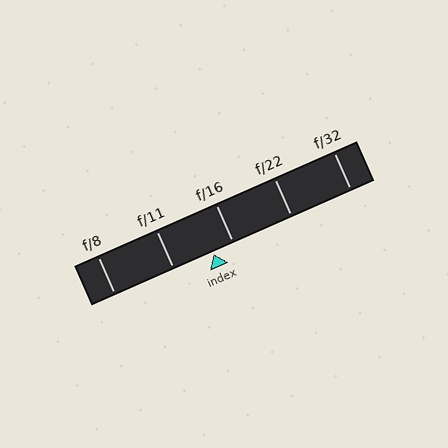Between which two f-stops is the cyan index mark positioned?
The index mark is between f/11 and f/16.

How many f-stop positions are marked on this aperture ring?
There are 5 f-stop positions marked.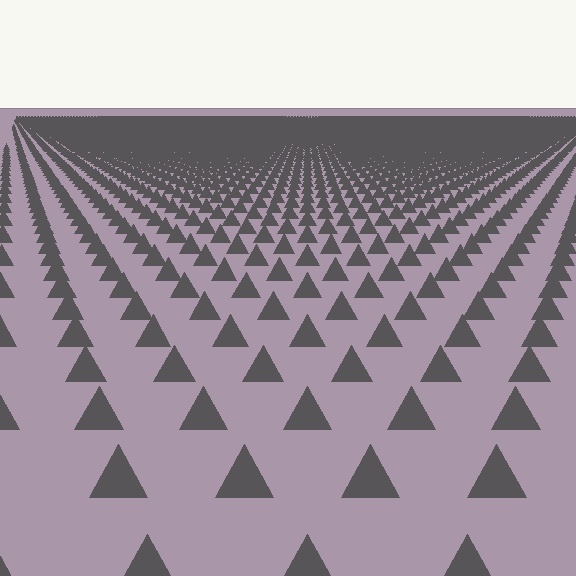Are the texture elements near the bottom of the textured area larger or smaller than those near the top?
Larger. Near the bottom, elements are closer to the viewer and appear at a bigger on-screen size.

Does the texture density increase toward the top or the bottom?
Density increases toward the top.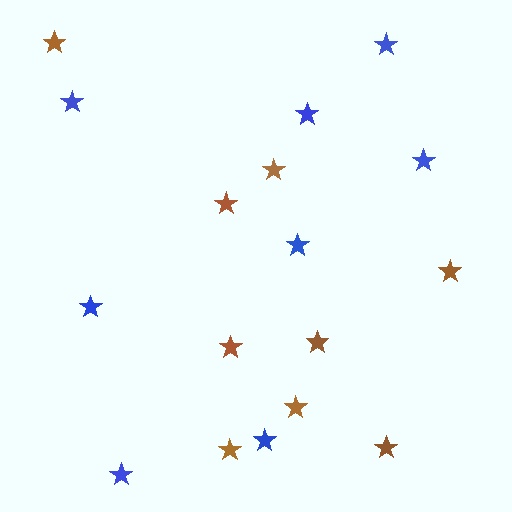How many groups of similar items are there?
There are 2 groups: one group of blue stars (8) and one group of brown stars (9).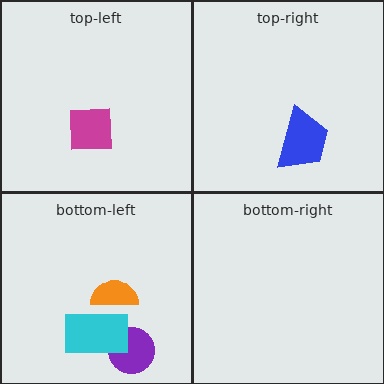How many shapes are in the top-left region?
1.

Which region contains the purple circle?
The bottom-left region.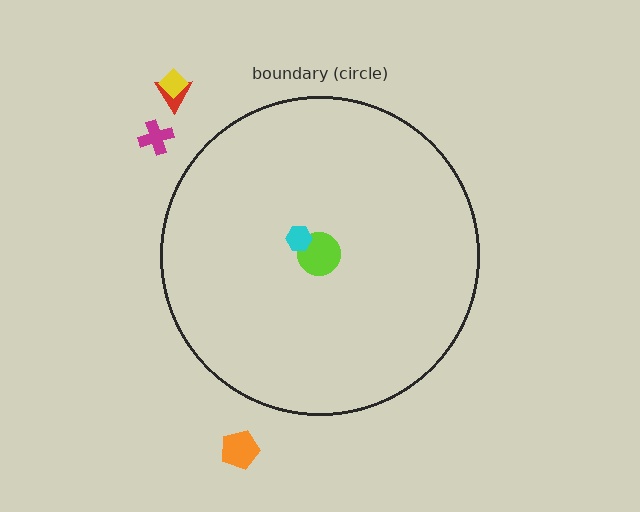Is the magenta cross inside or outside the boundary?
Outside.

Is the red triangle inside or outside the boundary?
Outside.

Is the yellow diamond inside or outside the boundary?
Outside.